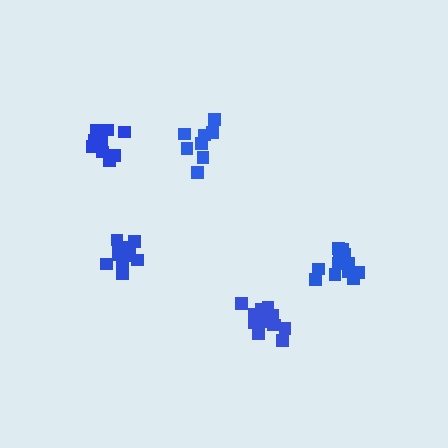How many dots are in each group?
Group 1: 12 dots, Group 2: 8 dots, Group 3: 12 dots, Group 4: 10 dots, Group 5: 13 dots (55 total).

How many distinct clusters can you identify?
There are 5 distinct clusters.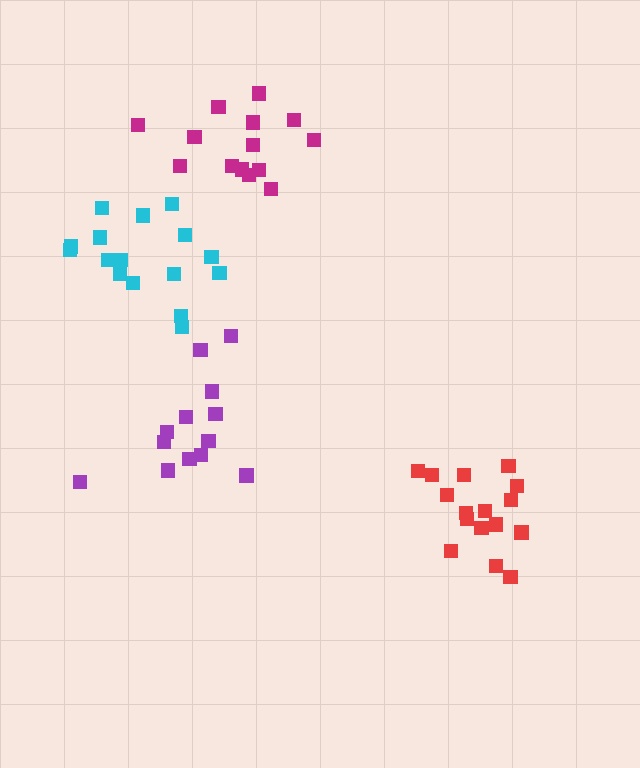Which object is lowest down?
The red cluster is bottommost.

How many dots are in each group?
Group 1: 14 dots, Group 2: 16 dots, Group 3: 16 dots, Group 4: 13 dots (59 total).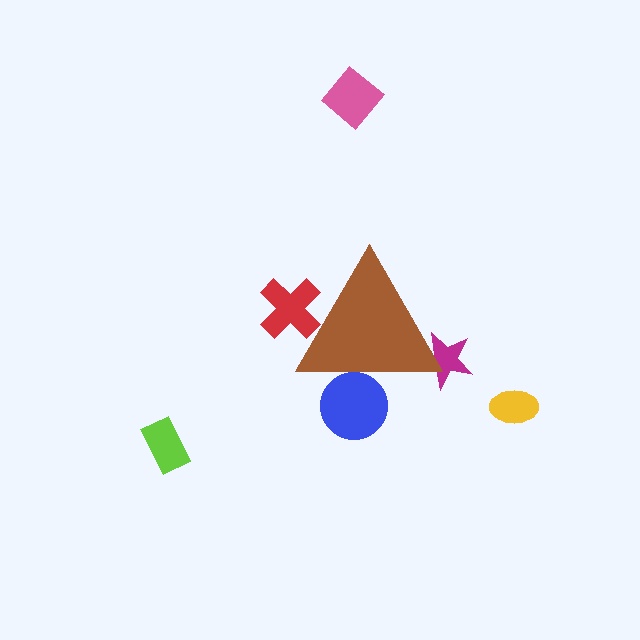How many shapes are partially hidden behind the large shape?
3 shapes are partially hidden.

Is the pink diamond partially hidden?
No, the pink diamond is fully visible.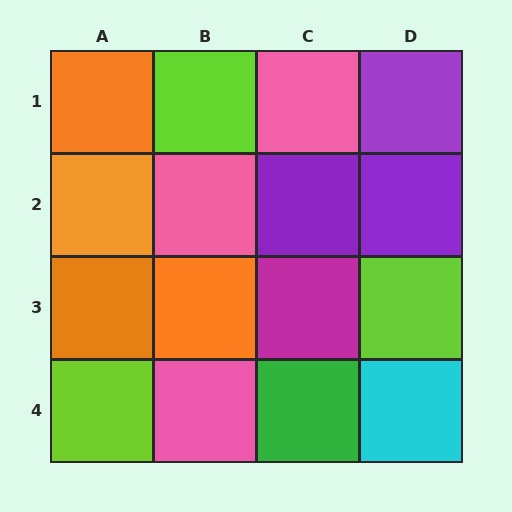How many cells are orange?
4 cells are orange.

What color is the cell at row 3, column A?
Orange.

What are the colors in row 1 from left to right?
Orange, lime, pink, purple.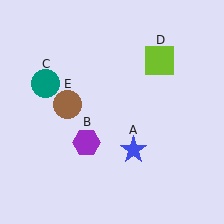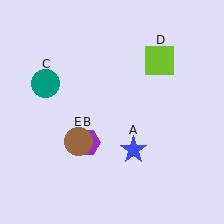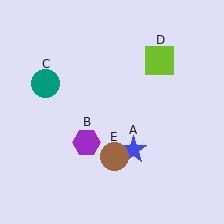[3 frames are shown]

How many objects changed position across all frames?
1 object changed position: brown circle (object E).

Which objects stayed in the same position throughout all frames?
Blue star (object A) and purple hexagon (object B) and teal circle (object C) and lime square (object D) remained stationary.